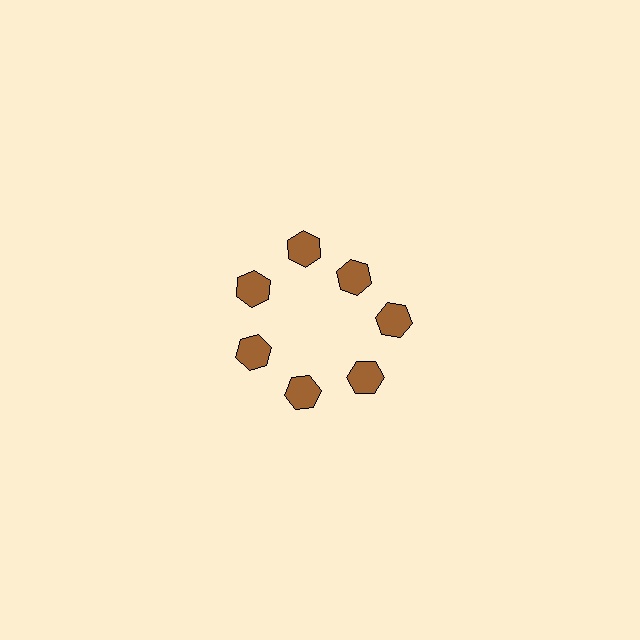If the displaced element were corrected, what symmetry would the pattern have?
It would have 7-fold rotational symmetry — the pattern would map onto itself every 51 degrees.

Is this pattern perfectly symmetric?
No. The 7 brown hexagons are arranged in a ring, but one element near the 1 o'clock position is pulled inward toward the center, breaking the 7-fold rotational symmetry.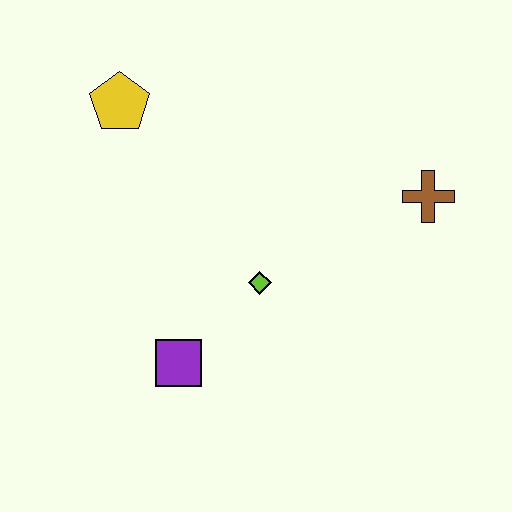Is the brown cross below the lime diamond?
No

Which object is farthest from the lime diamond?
The yellow pentagon is farthest from the lime diamond.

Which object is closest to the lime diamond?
The purple square is closest to the lime diamond.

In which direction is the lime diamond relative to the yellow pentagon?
The lime diamond is below the yellow pentagon.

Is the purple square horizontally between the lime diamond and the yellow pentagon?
Yes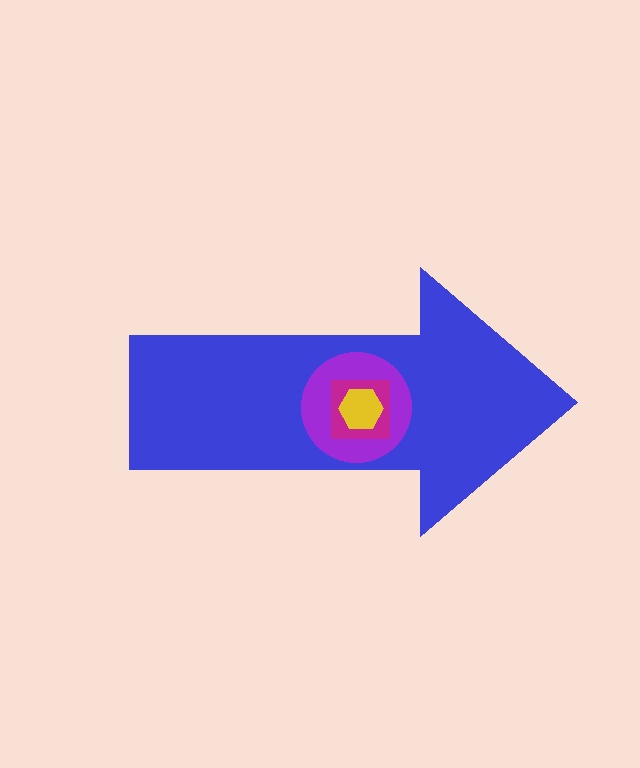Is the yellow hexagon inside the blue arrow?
Yes.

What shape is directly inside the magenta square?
The yellow hexagon.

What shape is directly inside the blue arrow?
The purple circle.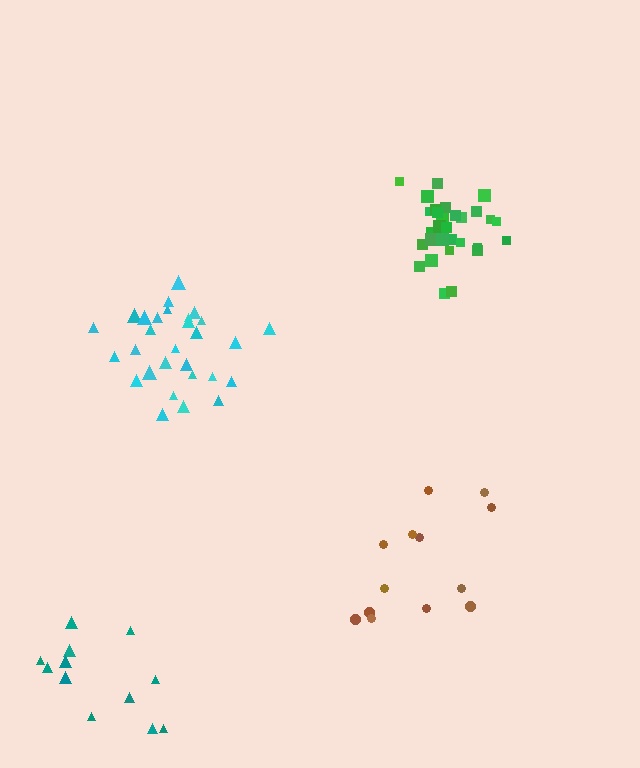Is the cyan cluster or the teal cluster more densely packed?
Cyan.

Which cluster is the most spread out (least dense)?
Brown.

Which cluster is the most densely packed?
Green.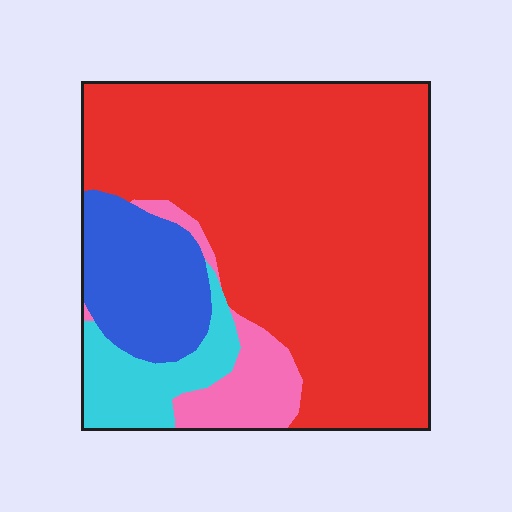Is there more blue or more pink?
Blue.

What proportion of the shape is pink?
Pink takes up less than a sixth of the shape.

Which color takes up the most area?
Red, at roughly 70%.